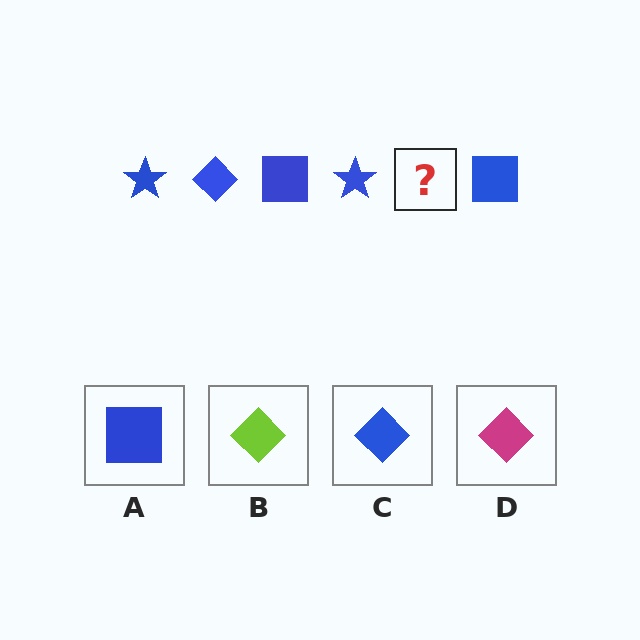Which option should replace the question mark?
Option C.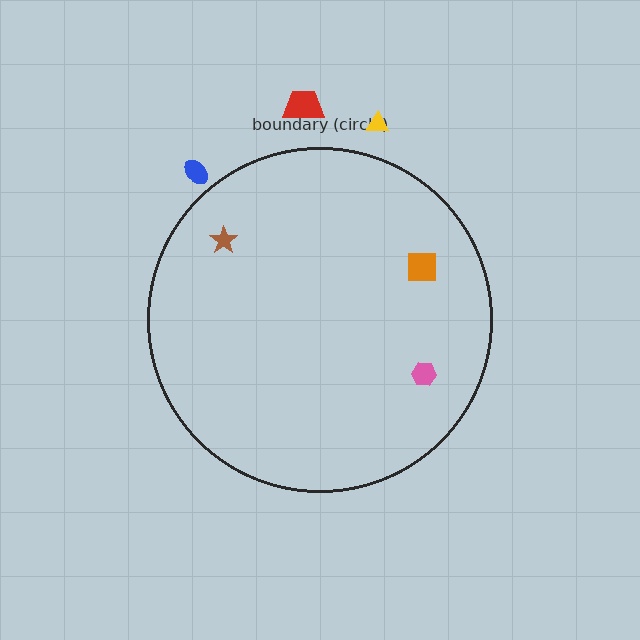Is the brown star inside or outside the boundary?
Inside.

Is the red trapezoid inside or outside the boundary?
Outside.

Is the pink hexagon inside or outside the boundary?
Inside.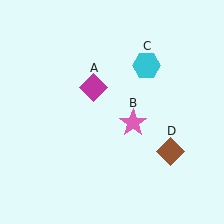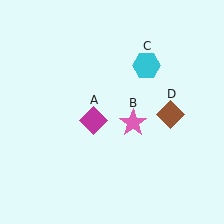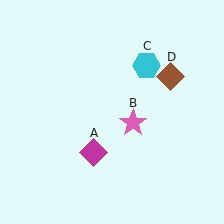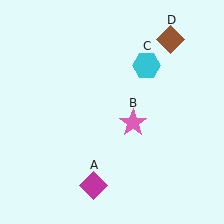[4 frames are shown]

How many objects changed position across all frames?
2 objects changed position: magenta diamond (object A), brown diamond (object D).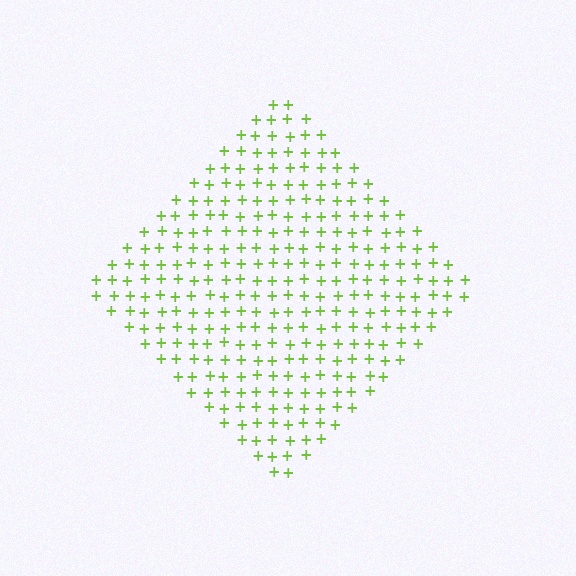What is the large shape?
The large shape is a diamond.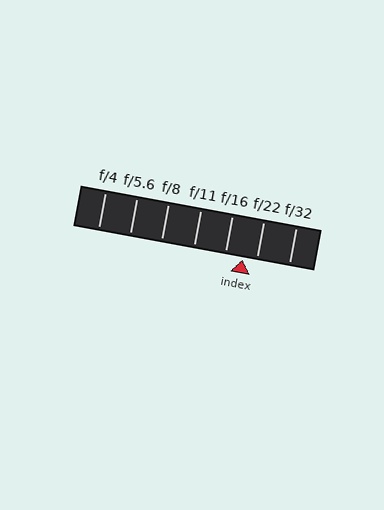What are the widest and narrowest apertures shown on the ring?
The widest aperture shown is f/4 and the narrowest is f/32.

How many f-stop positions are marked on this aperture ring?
There are 7 f-stop positions marked.